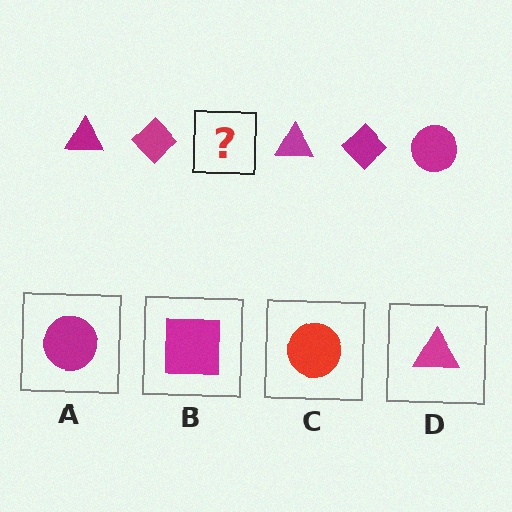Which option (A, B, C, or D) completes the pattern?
A.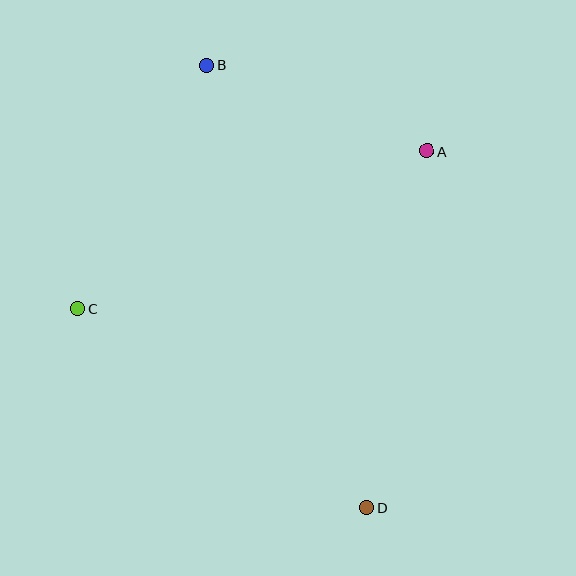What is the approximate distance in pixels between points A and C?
The distance between A and C is approximately 384 pixels.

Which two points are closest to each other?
Points A and B are closest to each other.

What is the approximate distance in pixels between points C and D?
The distance between C and D is approximately 351 pixels.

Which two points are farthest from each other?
Points B and D are farthest from each other.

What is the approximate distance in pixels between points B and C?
The distance between B and C is approximately 276 pixels.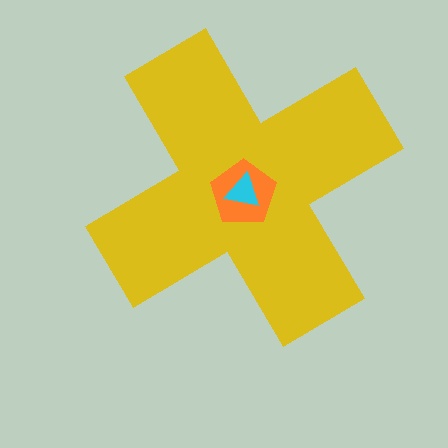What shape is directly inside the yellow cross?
The orange pentagon.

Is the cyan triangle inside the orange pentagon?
Yes.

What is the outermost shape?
The yellow cross.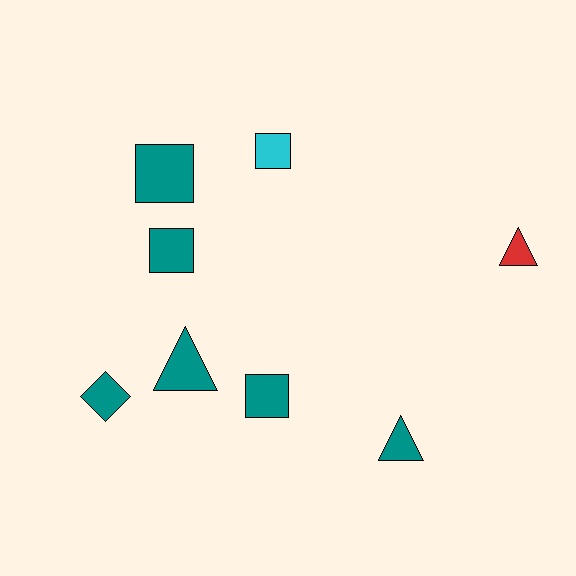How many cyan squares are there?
There is 1 cyan square.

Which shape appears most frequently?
Square, with 4 objects.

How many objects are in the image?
There are 8 objects.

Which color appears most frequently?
Teal, with 6 objects.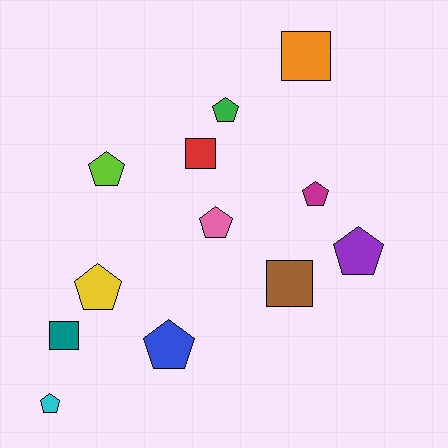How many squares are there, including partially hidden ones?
There are 4 squares.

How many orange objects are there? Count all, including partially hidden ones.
There is 1 orange object.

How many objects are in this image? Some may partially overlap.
There are 12 objects.